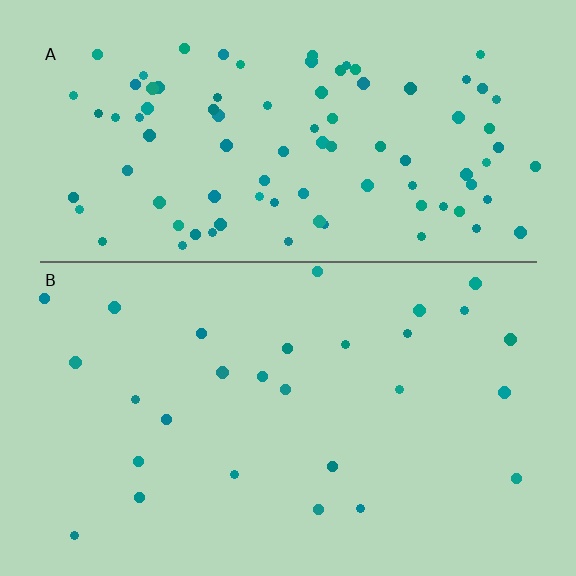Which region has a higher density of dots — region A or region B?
A (the top).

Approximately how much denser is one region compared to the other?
Approximately 3.3× — region A over region B.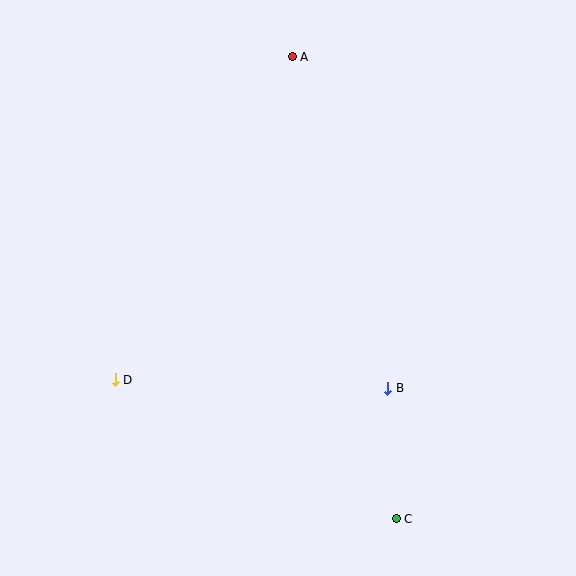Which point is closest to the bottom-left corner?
Point D is closest to the bottom-left corner.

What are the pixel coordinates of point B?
Point B is at (388, 388).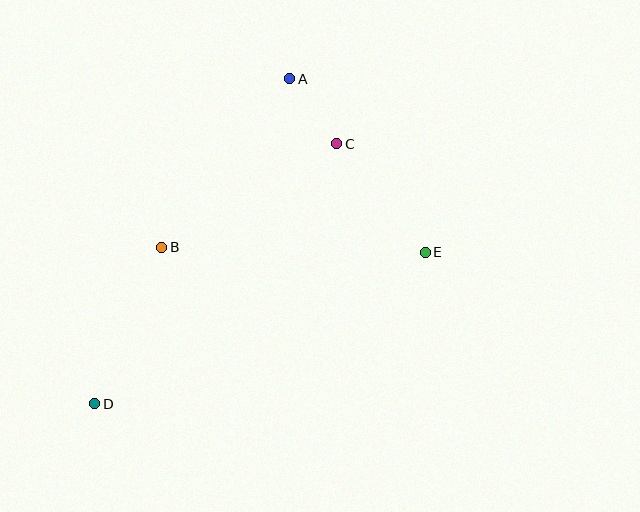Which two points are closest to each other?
Points A and C are closest to each other.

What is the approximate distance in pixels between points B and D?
The distance between B and D is approximately 170 pixels.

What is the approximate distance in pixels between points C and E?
The distance between C and E is approximately 140 pixels.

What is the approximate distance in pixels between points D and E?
The distance between D and E is approximately 364 pixels.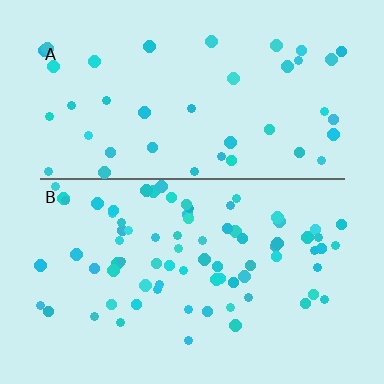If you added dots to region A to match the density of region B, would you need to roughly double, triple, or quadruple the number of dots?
Approximately double.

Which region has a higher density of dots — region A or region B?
B (the bottom).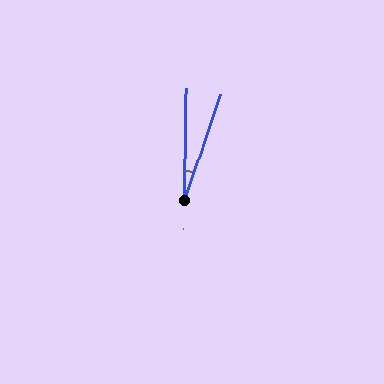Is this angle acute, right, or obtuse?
It is acute.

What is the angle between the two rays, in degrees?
Approximately 19 degrees.